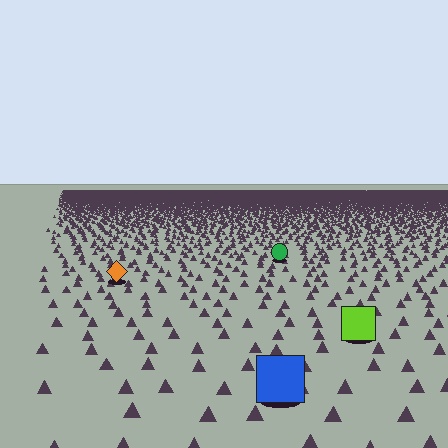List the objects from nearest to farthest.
From nearest to farthest: the blue square, the lime square, the orange diamond, the green circle.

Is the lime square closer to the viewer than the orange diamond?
Yes. The lime square is closer — you can tell from the texture gradient: the ground texture is coarser near it.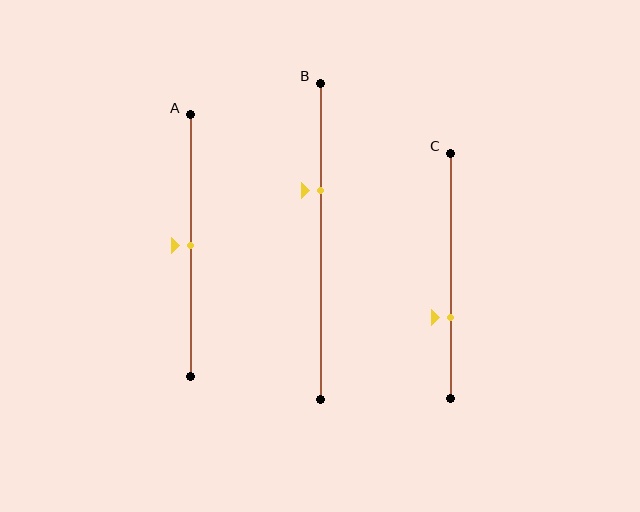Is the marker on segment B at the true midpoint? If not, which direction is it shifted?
No, the marker on segment B is shifted upward by about 16% of the segment length.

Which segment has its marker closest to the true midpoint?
Segment A has its marker closest to the true midpoint.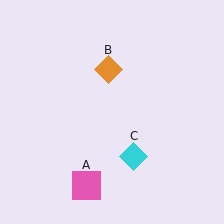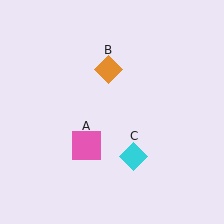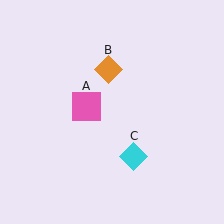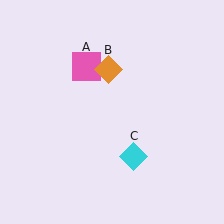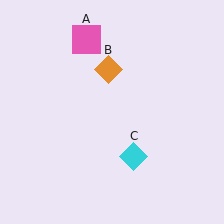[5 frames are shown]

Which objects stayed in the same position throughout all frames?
Orange diamond (object B) and cyan diamond (object C) remained stationary.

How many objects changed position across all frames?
1 object changed position: pink square (object A).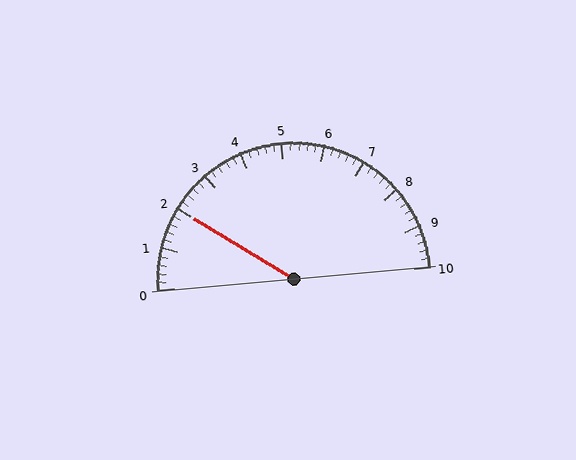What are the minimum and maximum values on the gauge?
The gauge ranges from 0 to 10.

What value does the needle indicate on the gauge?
The needle indicates approximately 2.0.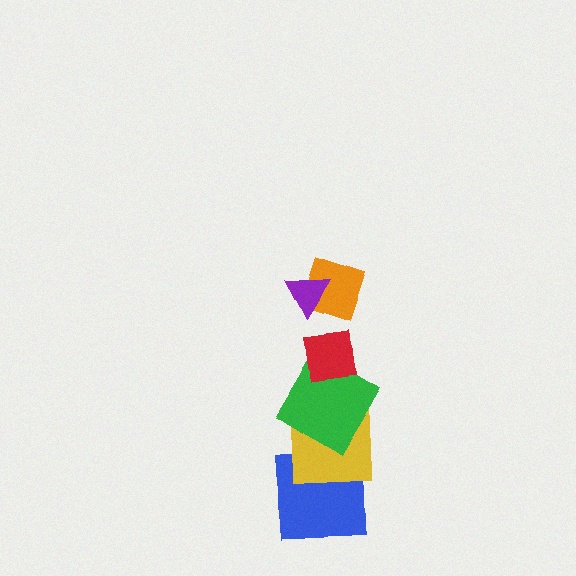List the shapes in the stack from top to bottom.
From top to bottom: the purple triangle, the orange diamond, the red square, the green diamond, the yellow square, the blue square.